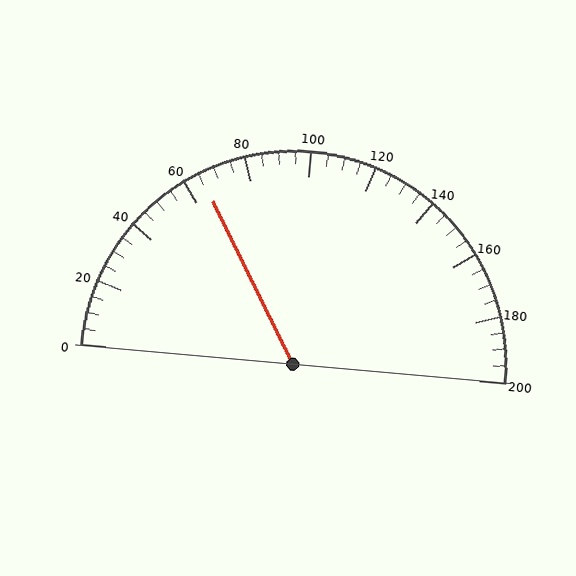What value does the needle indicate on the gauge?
The needle indicates approximately 65.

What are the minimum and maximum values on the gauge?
The gauge ranges from 0 to 200.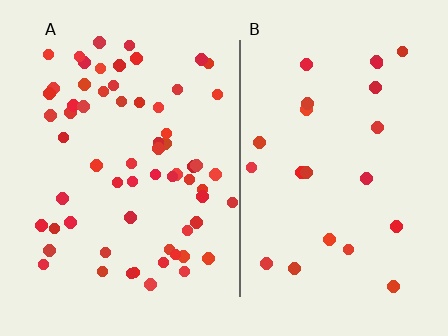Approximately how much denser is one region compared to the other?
Approximately 2.8× — region A over region B.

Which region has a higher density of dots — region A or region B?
A (the left).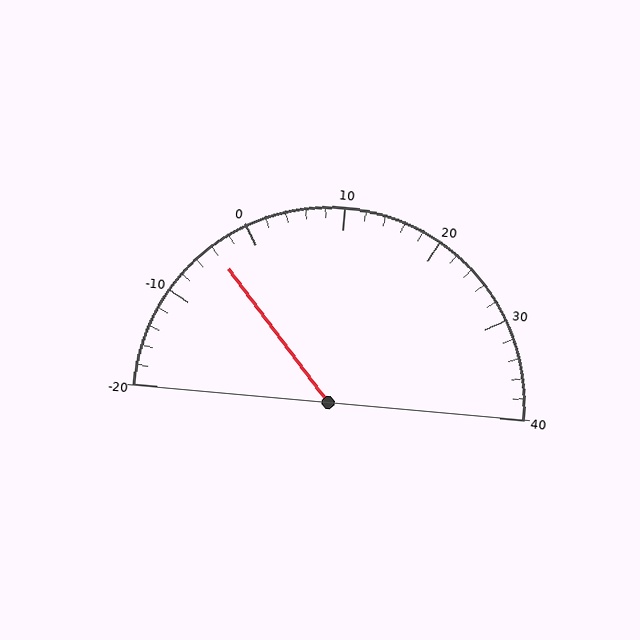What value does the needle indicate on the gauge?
The needle indicates approximately -4.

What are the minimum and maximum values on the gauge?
The gauge ranges from -20 to 40.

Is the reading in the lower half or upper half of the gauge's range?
The reading is in the lower half of the range (-20 to 40).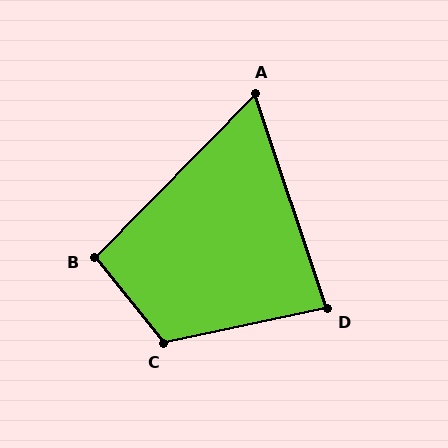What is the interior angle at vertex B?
Approximately 97 degrees (obtuse).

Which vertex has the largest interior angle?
C, at approximately 117 degrees.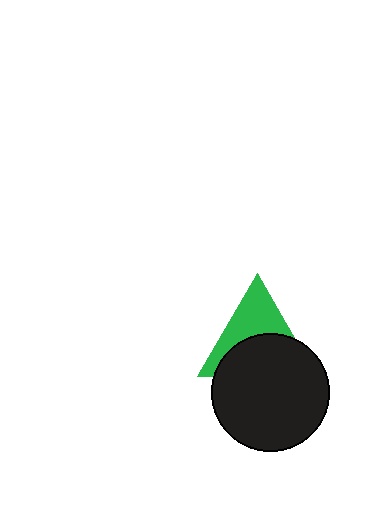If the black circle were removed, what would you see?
You would see the complete green triangle.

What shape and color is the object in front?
The object in front is a black circle.